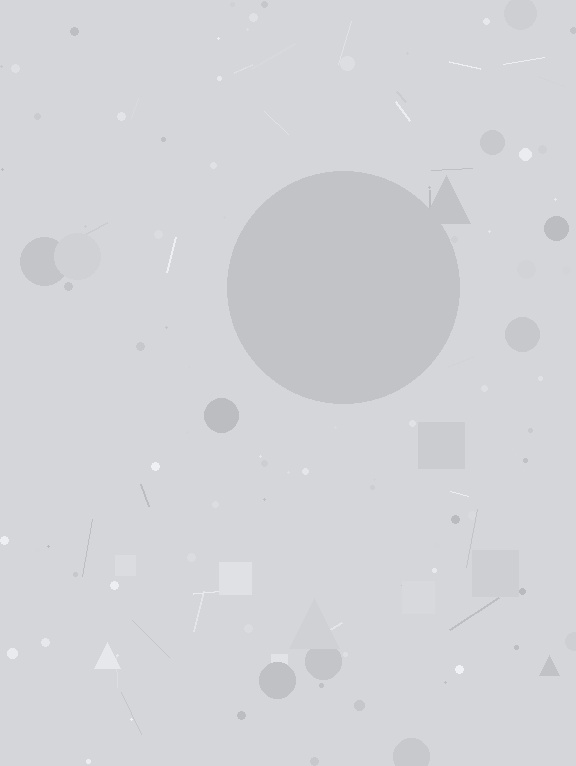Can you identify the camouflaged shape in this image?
The camouflaged shape is a circle.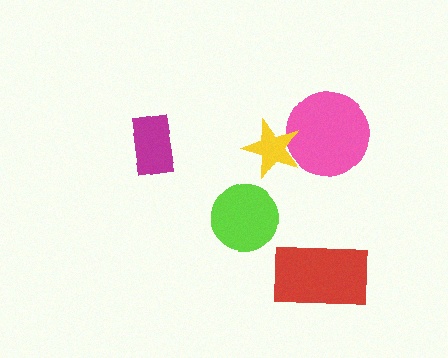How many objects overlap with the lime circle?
0 objects overlap with the lime circle.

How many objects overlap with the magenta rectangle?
0 objects overlap with the magenta rectangle.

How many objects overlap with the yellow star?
1 object overlaps with the yellow star.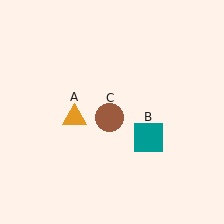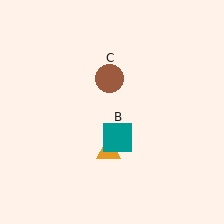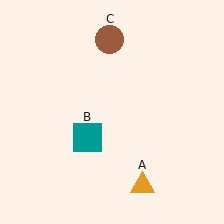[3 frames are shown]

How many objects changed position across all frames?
3 objects changed position: orange triangle (object A), teal square (object B), brown circle (object C).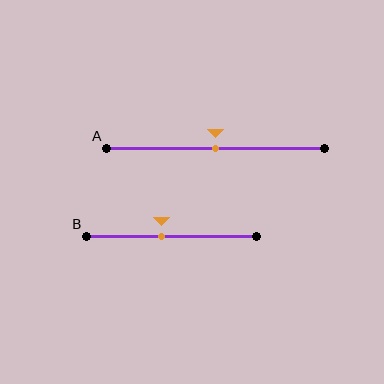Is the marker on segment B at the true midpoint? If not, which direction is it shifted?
No, the marker on segment B is shifted to the left by about 6% of the segment length.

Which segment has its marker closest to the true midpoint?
Segment A has its marker closest to the true midpoint.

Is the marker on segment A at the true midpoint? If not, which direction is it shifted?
Yes, the marker on segment A is at the true midpoint.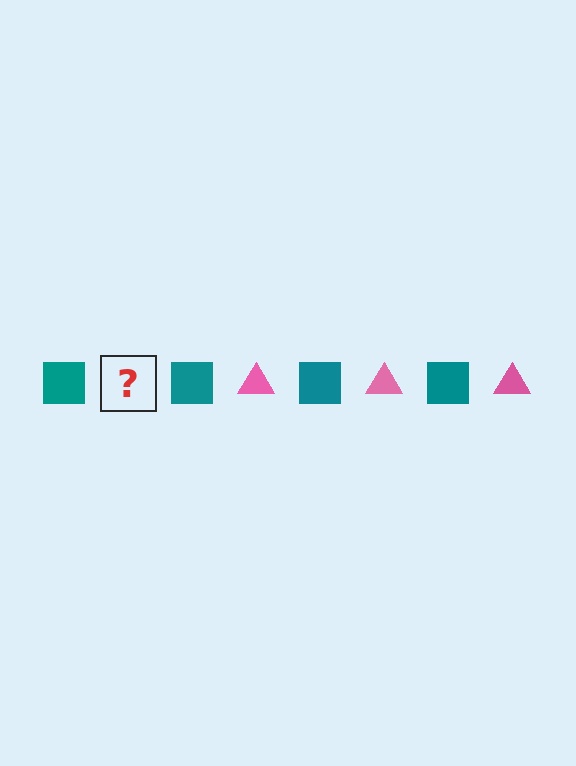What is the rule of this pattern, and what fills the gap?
The rule is that the pattern alternates between teal square and pink triangle. The gap should be filled with a pink triangle.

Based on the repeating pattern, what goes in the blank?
The blank should be a pink triangle.